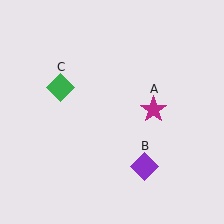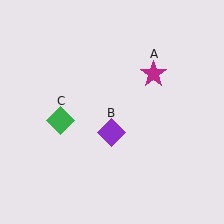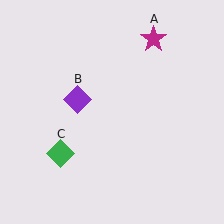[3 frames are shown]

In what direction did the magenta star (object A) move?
The magenta star (object A) moved up.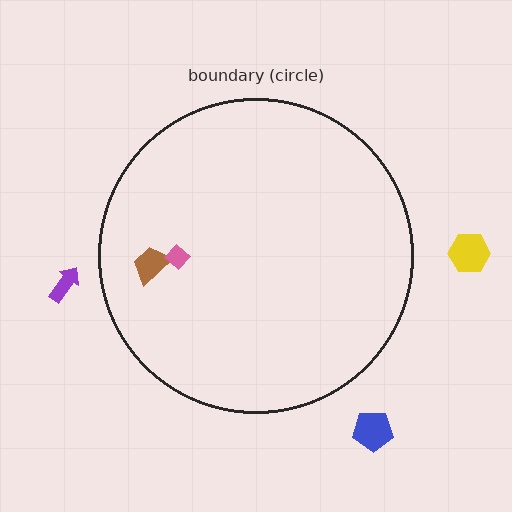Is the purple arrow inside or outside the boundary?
Outside.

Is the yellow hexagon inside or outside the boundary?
Outside.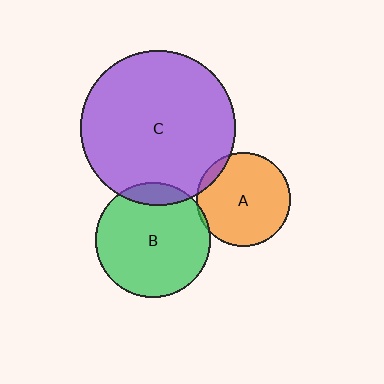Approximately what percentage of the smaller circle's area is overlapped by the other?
Approximately 5%.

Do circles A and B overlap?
Yes.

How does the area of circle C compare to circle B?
Approximately 1.8 times.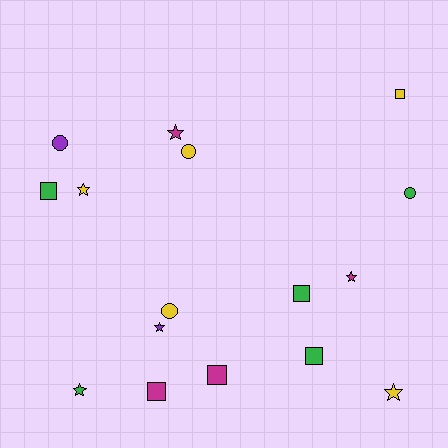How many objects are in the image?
There are 16 objects.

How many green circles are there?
There is 1 green circle.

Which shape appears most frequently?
Square, with 6 objects.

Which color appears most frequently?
Green, with 5 objects.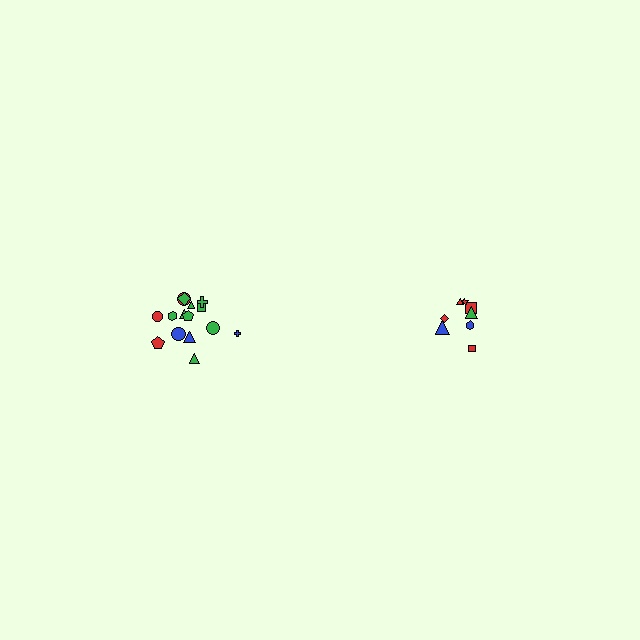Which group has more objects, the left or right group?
The left group.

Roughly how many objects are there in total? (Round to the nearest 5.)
Roughly 25 objects in total.